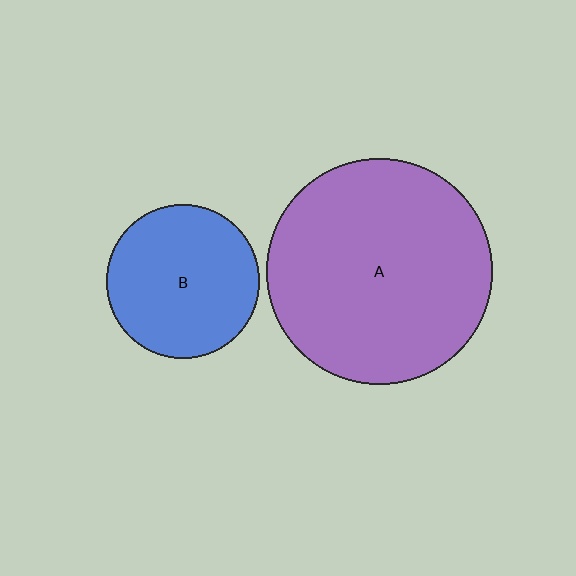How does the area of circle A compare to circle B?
Approximately 2.2 times.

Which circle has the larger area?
Circle A (purple).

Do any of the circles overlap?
No, none of the circles overlap.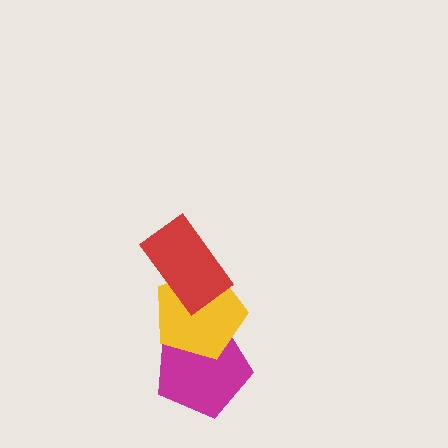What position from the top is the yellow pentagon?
The yellow pentagon is 2nd from the top.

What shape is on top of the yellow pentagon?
The red rectangle is on top of the yellow pentagon.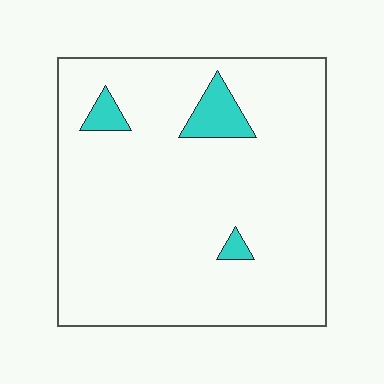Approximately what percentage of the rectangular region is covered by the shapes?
Approximately 5%.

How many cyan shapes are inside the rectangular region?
3.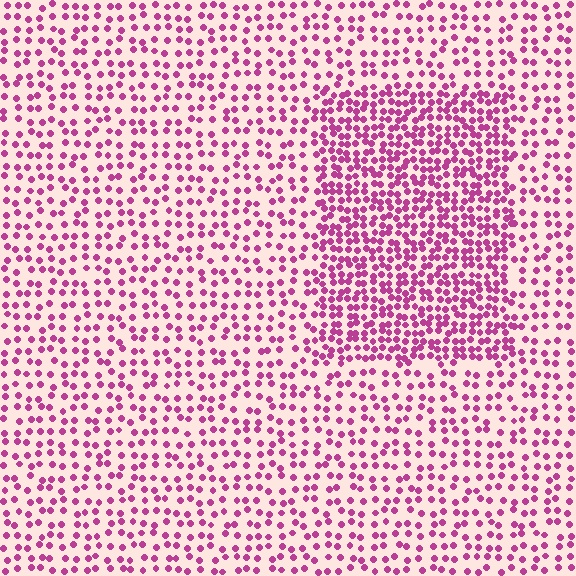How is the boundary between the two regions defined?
The boundary is defined by a change in element density (approximately 2.0x ratio). All elements are the same color, size, and shape.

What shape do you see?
I see a rectangle.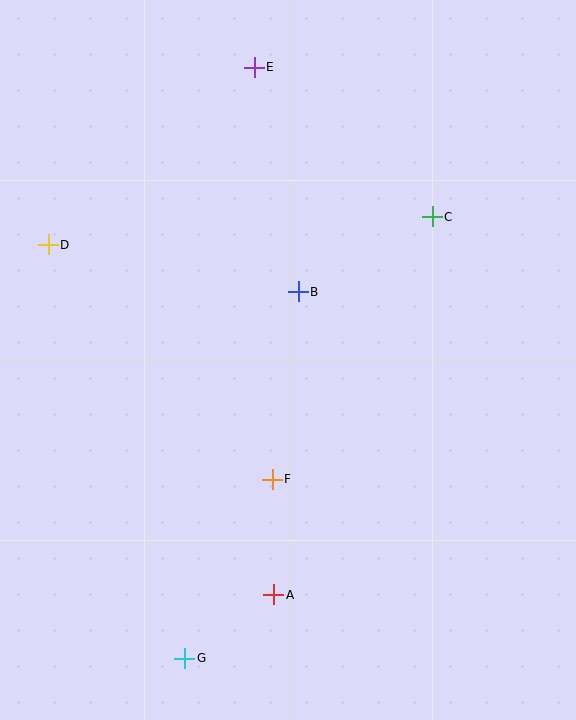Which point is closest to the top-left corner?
Point D is closest to the top-left corner.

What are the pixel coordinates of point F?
Point F is at (272, 479).